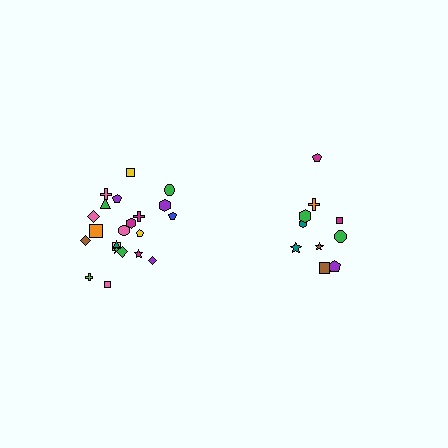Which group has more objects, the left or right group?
The left group.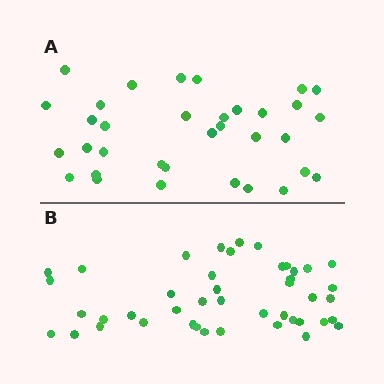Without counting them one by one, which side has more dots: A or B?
Region B (the bottom region) has more dots.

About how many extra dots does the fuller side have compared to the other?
Region B has roughly 10 or so more dots than region A.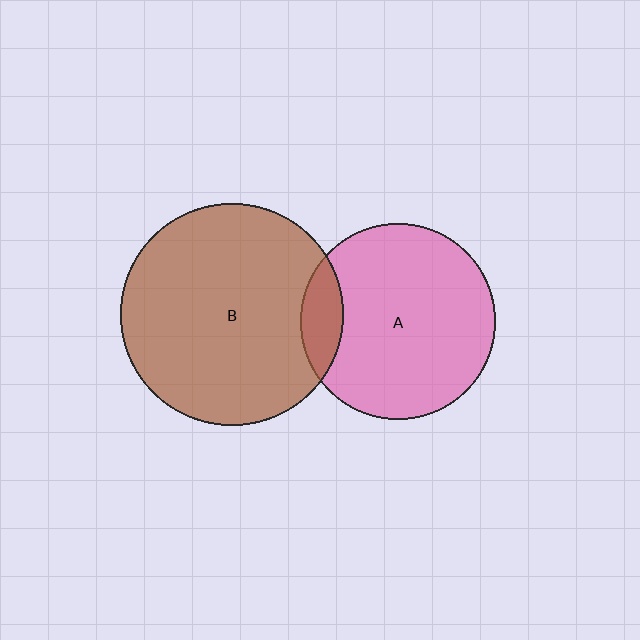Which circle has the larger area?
Circle B (brown).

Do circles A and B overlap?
Yes.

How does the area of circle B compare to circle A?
Approximately 1.3 times.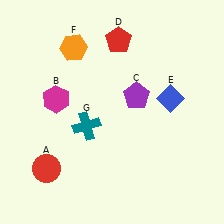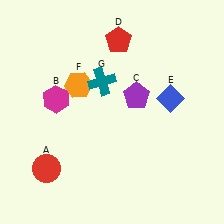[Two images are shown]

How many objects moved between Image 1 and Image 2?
2 objects moved between the two images.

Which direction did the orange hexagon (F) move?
The orange hexagon (F) moved down.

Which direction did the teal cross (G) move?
The teal cross (G) moved up.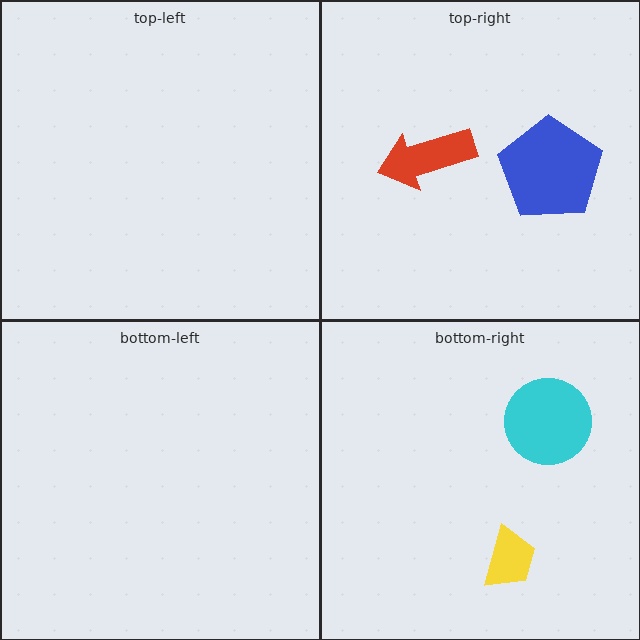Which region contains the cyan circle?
The bottom-right region.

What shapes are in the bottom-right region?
The yellow trapezoid, the cyan circle.